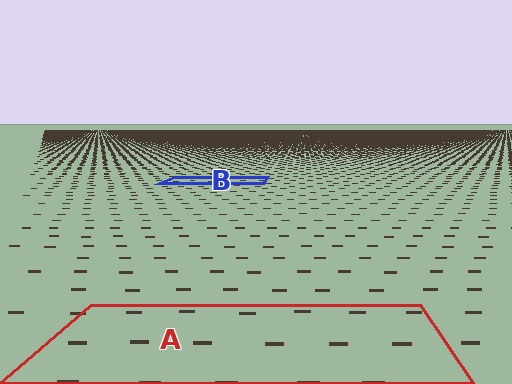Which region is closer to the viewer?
Region A is closer. The texture elements there are larger and more spread out.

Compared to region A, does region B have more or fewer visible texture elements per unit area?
Region B has more texture elements per unit area — they are packed more densely because it is farther away.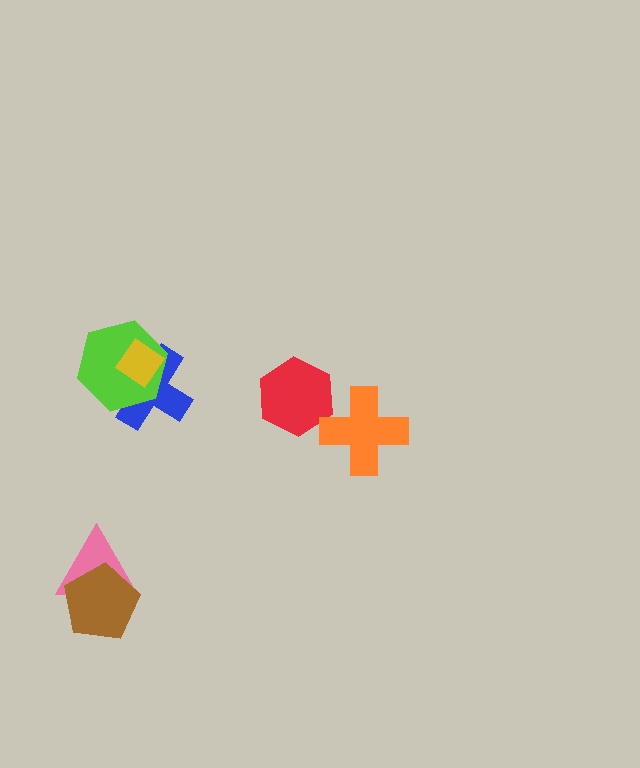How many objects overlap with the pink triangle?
1 object overlaps with the pink triangle.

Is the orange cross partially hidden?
No, no other shape covers it.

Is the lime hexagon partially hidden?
Yes, it is partially covered by another shape.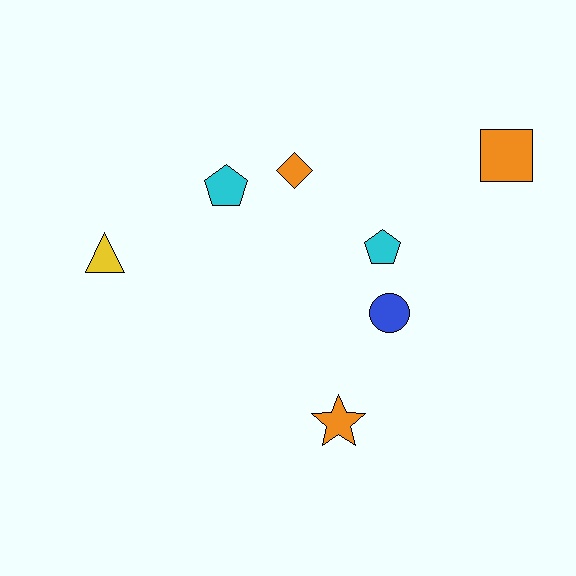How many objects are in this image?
There are 7 objects.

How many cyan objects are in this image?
There are 2 cyan objects.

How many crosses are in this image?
There are no crosses.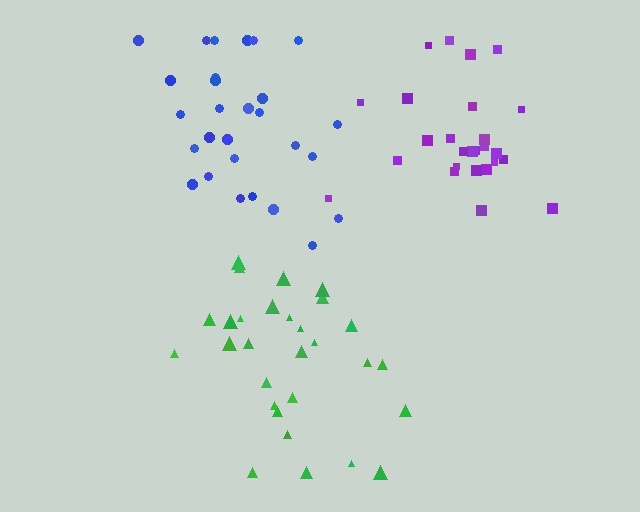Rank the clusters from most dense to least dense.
purple, green, blue.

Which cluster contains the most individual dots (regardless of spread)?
Green (29).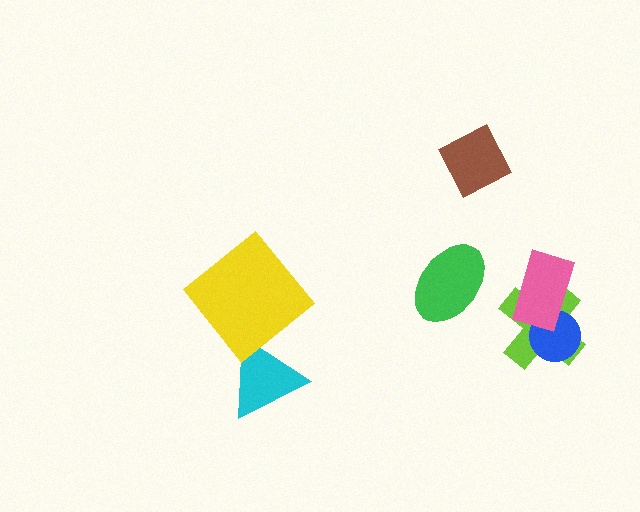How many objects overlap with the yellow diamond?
1 object overlaps with the yellow diamond.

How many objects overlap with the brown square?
0 objects overlap with the brown square.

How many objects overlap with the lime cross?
2 objects overlap with the lime cross.